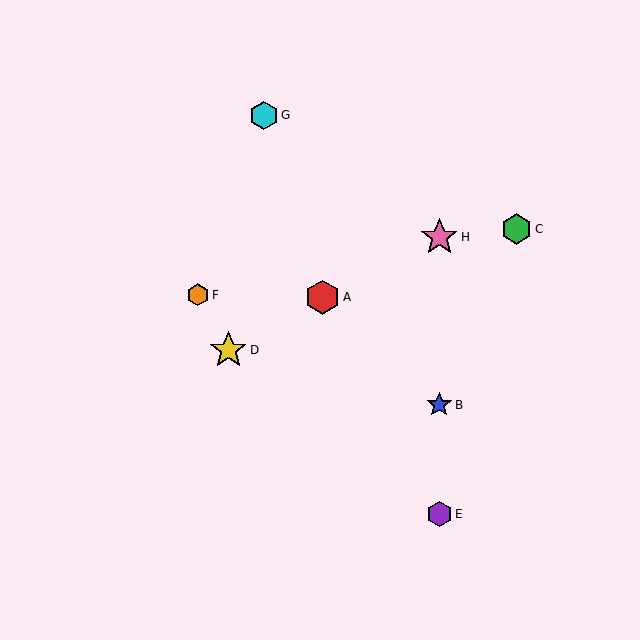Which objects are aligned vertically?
Objects B, E, H are aligned vertically.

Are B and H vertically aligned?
Yes, both are at x≈439.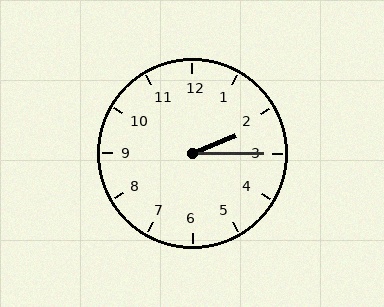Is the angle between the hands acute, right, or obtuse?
It is acute.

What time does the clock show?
2:15.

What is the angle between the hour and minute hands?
Approximately 22 degrees.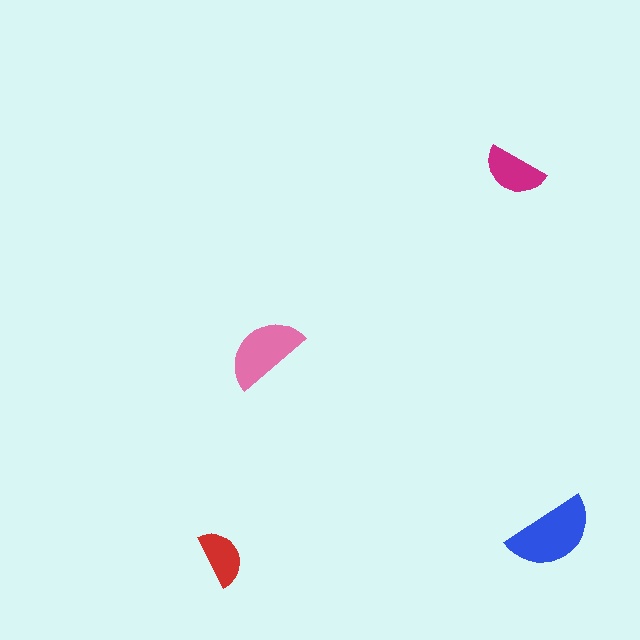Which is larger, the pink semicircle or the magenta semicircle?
The pink one.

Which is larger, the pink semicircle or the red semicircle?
The pink one.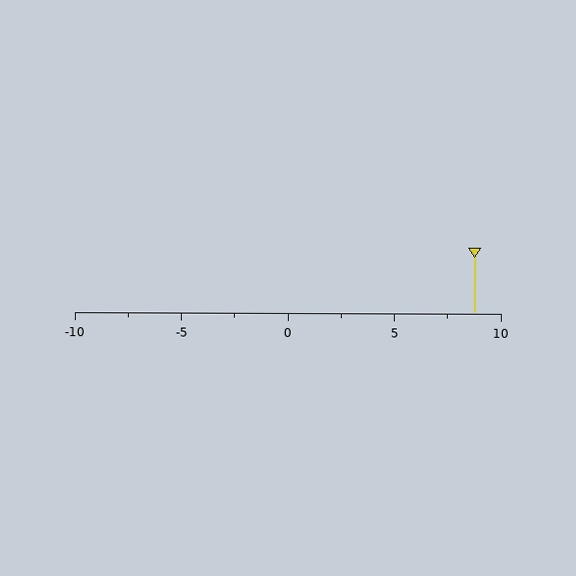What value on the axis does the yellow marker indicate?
The marker indicates approximately 8.8.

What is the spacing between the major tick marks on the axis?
The major ticks are spaced 5 apart.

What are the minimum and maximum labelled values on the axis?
The axis runs from -10 to 10.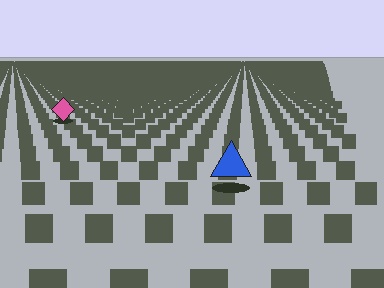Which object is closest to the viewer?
The blue triangle is closest. The texture marks near it are larger and more spread out.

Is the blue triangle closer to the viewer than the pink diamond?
Yes. The blue triangle is closer — you can tell from the texture gradient: the ground texture is coarser near it.